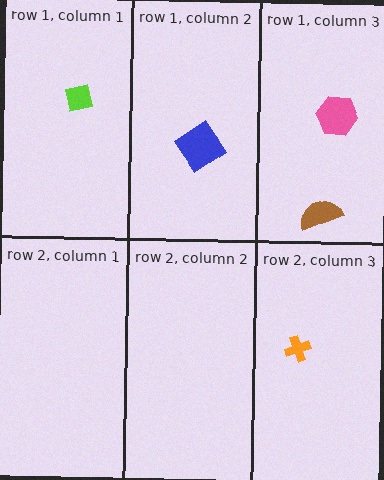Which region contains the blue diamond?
The row 1, column 2 region.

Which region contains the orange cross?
The row 2, column 3 region.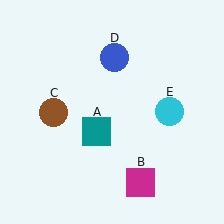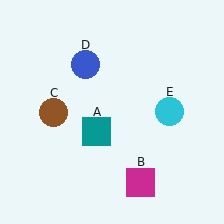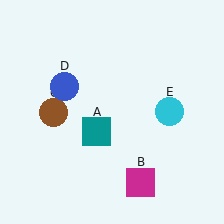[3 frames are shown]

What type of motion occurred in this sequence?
The blue circle (object D) rotated counterclockwise around the center of the scene.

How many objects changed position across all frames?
1 object changed position: blue circle (object D).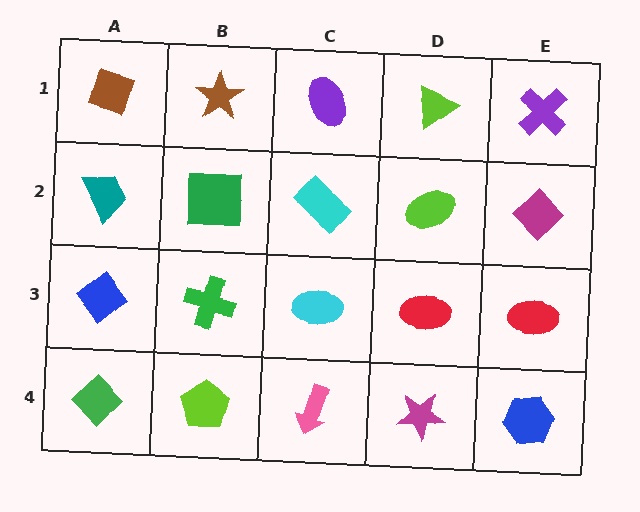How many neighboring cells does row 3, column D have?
4.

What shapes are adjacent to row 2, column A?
A brown diamond (row 1, column A), a blue diamond (row 3, column A), a green square (row 2, column B).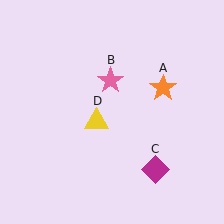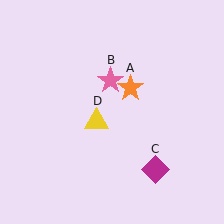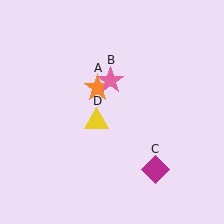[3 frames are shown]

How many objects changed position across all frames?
1 object changed position: orange star (object A).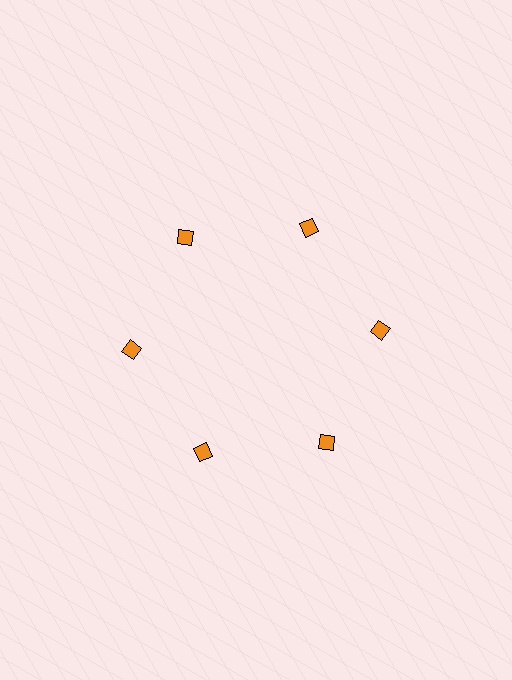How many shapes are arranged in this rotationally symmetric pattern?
There are 6 shapes, arranged in 6 groups of 1.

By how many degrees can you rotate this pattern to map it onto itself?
The pattern maps onto itself every 60 degrees of rotation.